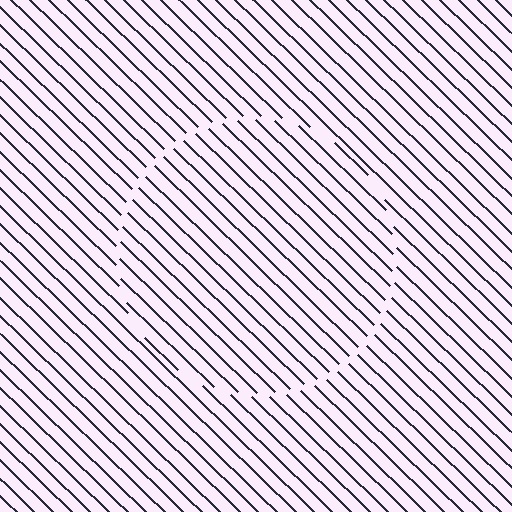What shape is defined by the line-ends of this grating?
An illusory circle. The interior of the shape contains the same grating, shifted by half a period — the contour is defined by the phase discontinuity where line-ends from the inner and outer gratings abut.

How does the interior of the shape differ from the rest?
The interior of the shape contains the same grating, shifted by half a period — the contour is defined by the phase discontinuity where line-ends from the inner and outer gratings abut.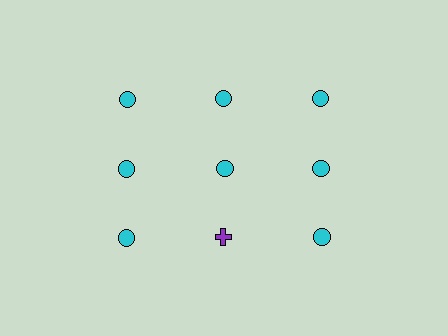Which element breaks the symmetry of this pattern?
The purple cross in the third row, second from left column breaks the symmetry. All other shapes are cyan circles.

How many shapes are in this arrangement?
There are 9 shapes arranged in a grid pattern.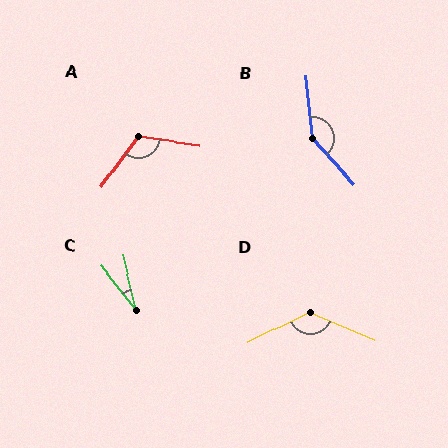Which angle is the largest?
B, at approximately 143 degrees.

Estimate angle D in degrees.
Approximately 131 degrees.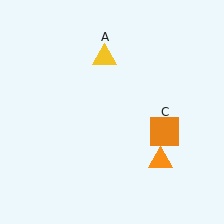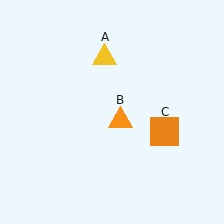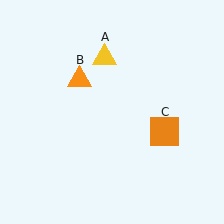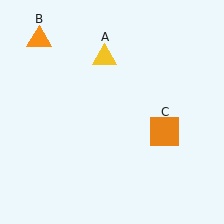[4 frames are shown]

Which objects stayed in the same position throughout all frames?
Yellow triangle (object A) and orange square (object C) remained stationary.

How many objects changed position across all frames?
1 object changed position: orange triangle (object B).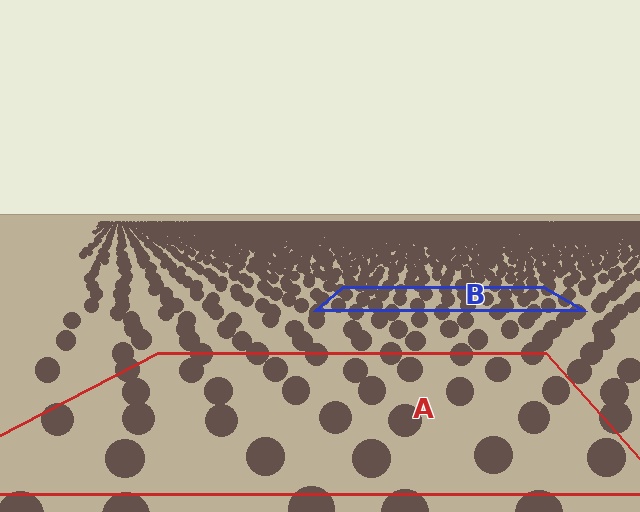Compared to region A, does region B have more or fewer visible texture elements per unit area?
Region B has more texture elements per unit area — they are packed more densely because it is farther away.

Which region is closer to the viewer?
Region A is closer. The texture elements there are larger and more spread out.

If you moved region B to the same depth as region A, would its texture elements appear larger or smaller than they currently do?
They would appear larger. At a closer depth, the same texture elements are projected at a bigger on-screen size.